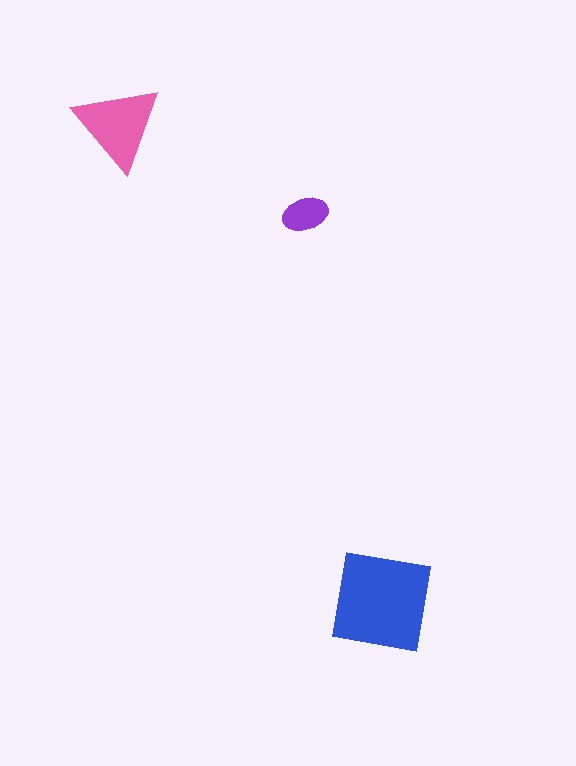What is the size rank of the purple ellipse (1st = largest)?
3rd.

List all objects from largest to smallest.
The blue square, the pink triangle, the purple ellipse.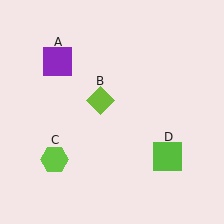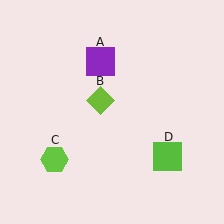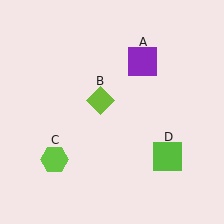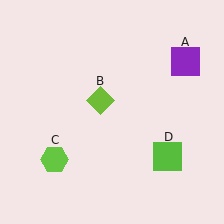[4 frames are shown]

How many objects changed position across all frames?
1 object changed position: purple square (object A).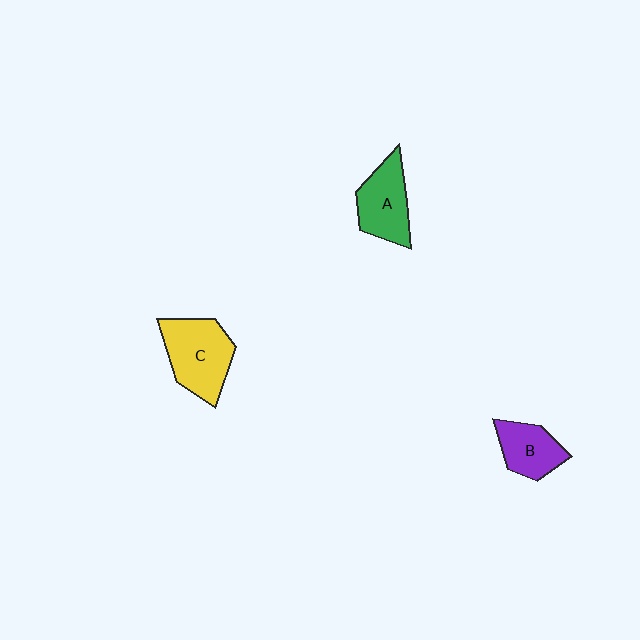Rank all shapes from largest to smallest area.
From largest to smallest: C (yellow), A (green), B (purple).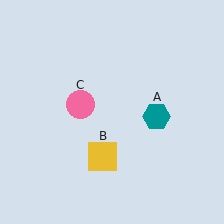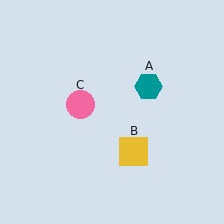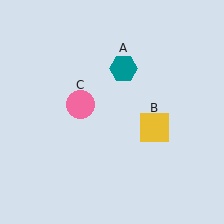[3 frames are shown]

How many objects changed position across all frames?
2 objects changed position: teal hexagon (object A), yellow square (object B).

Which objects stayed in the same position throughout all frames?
Pink circle (object C) remained stationary.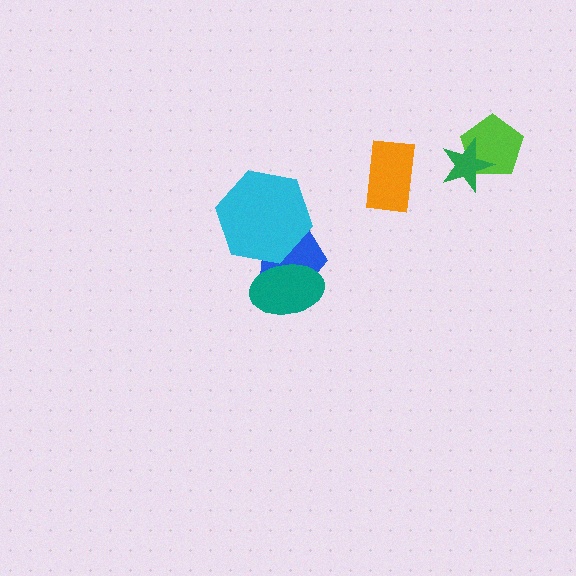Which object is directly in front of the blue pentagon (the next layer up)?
The cyan hexagon is directly in front of the blue pentagon.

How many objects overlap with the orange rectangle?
0 objects overlap with the orange rectangle.